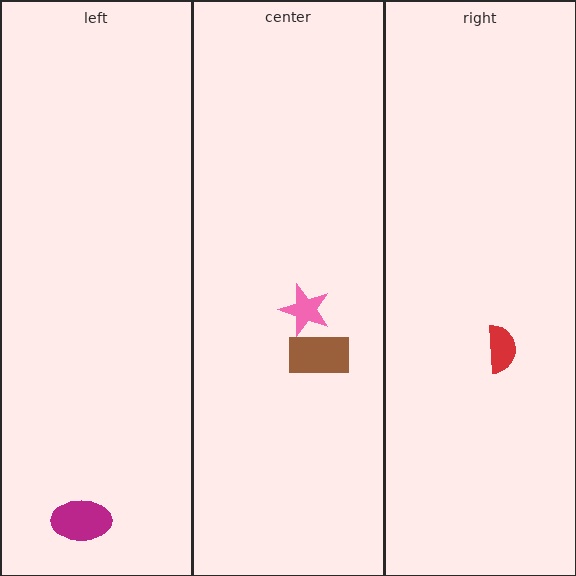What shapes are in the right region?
The red semicircle.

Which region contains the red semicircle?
The right region.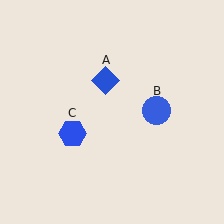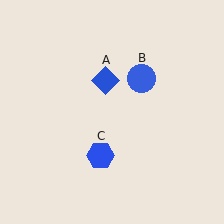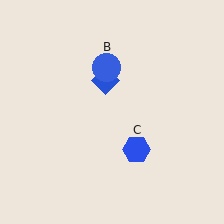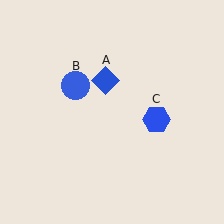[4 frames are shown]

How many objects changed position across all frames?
2 objects changed position: blue circle (object B), blue hexagon (object C).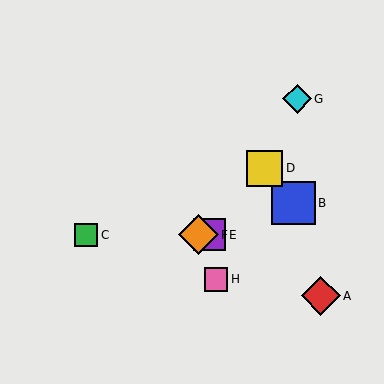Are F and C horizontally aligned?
Yes, both are at y≈235.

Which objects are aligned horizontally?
Objects C, E, F are aligned horizontally.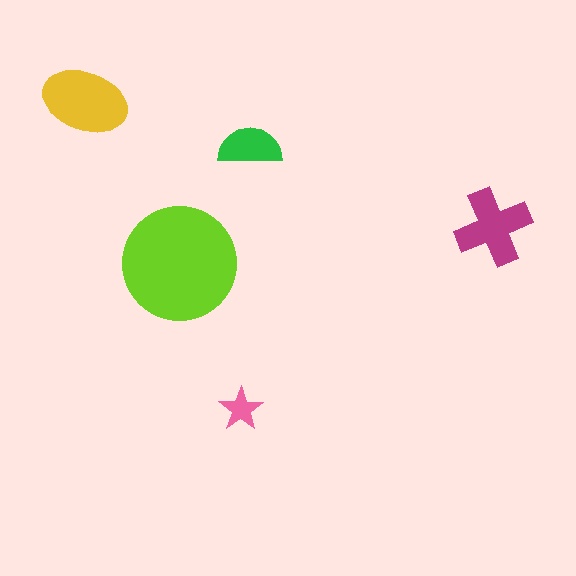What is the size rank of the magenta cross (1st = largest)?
3rd.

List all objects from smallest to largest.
The pink star, the green semicircle, the magenta cross, the yellow ellipse, the lime circle.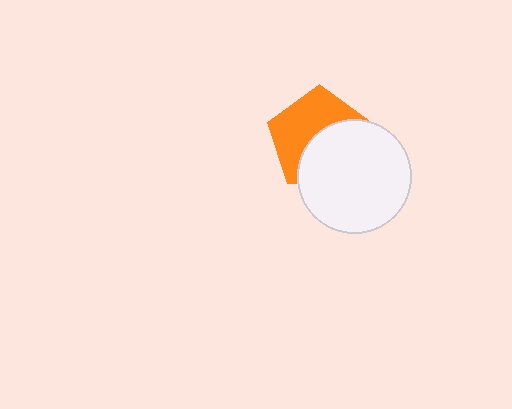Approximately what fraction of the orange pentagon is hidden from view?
Roughly 48% of the orange pentagon is hidden behind the white circle.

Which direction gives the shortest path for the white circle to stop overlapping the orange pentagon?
Moving toward the lower-right gives the shortest separation.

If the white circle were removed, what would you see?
You would see the complete orange pentagon.